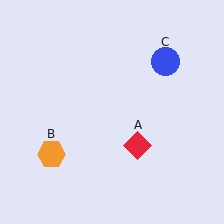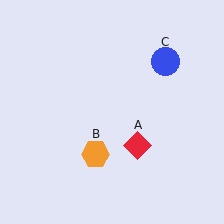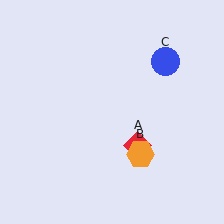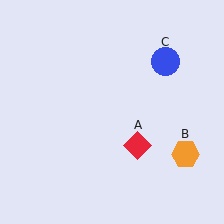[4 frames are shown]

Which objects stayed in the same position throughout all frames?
Red diamond (object A) and blue circle (object C) remained stationary.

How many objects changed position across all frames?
1 object changed position: orange hexagon (object B).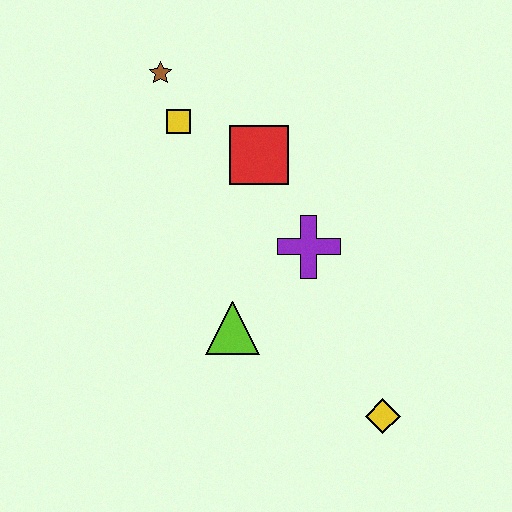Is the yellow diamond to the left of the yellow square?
No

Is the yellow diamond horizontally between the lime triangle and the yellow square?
No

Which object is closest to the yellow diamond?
The lime triangle is closest to the yellow diamond.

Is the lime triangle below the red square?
Yes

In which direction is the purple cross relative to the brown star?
The purple cross is below the brown star.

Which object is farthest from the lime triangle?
The brown star is farthest from the lime triangle.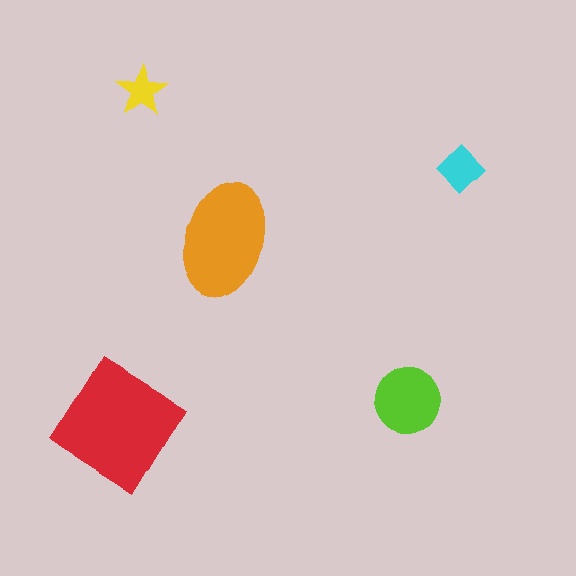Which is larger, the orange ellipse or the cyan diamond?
The orange ellipse.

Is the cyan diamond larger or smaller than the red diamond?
Smaller.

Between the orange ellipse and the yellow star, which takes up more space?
The orange ellipse.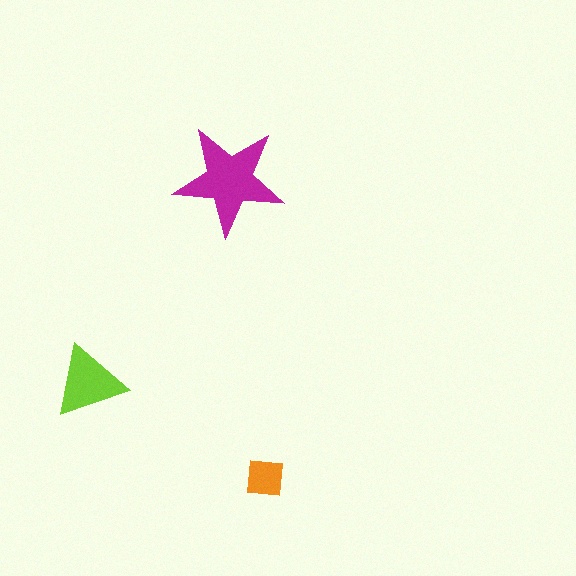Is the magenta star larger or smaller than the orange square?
Larger.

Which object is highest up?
The magenta star is topmost.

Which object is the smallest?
The orange square.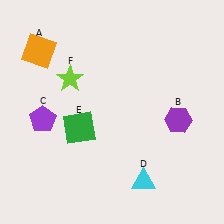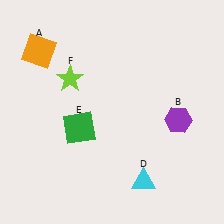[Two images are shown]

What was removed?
The purple pentagon (C) was removed in Image 2.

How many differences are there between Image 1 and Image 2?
There is 1 difference between the two images.